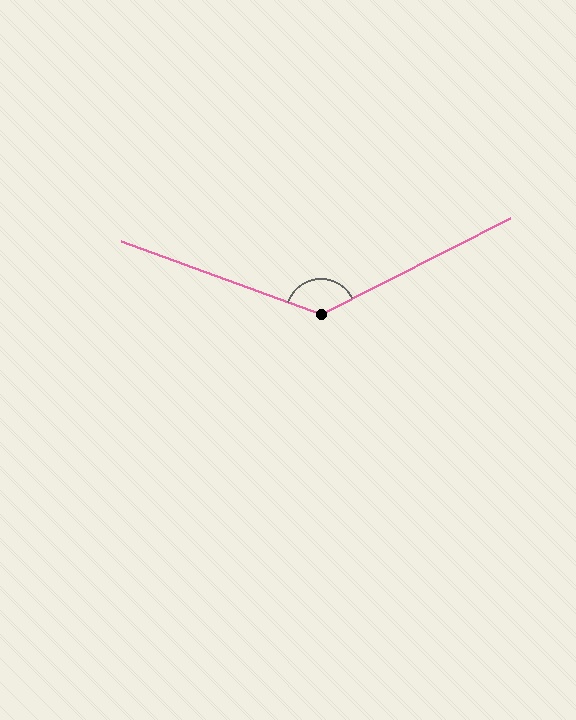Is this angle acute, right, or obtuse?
It is obtuse.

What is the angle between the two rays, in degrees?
Approximately 133 degrees.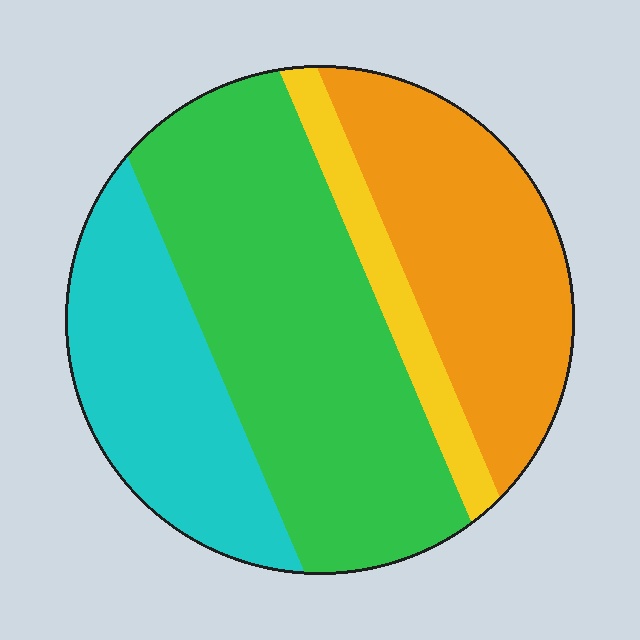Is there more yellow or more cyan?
Cyan.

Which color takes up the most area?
Green, at roughly 40%.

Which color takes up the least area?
Yellow, at roughly 10%.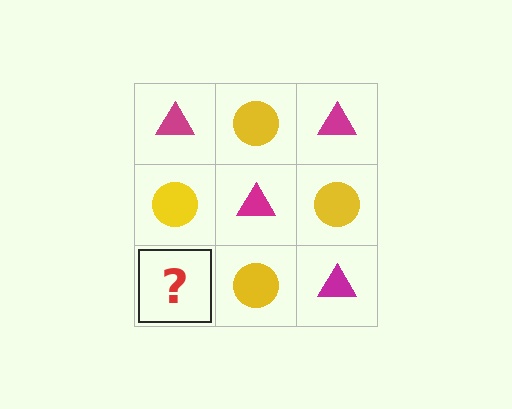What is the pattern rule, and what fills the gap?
The rule is that it alternates magenta triangle and yellow circle in a checkerboard pattern. The gap should be filled with a magenta triangle.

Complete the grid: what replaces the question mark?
The question mark should be replaced with a magenta triangle.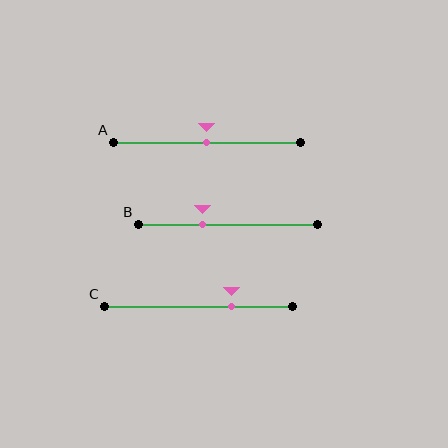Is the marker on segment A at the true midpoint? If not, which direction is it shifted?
Yes, the marker on segment A is at the true midpoint.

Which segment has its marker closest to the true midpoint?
Segment A has its marker closest to the true midpoint.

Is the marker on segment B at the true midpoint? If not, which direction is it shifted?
No, the marker on segment B is shifted to the left by about 14% of the segment length.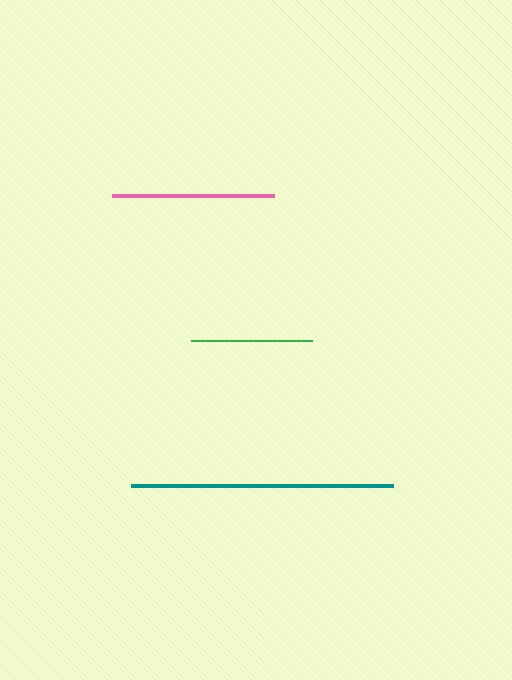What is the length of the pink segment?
The pink segment is approximately 162 pixels long.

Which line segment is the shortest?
The green line is the shortest at approximately 121 pixels.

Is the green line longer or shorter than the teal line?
The teal line is longer than the green line.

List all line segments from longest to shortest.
From longest to shortest: teal, pink, green.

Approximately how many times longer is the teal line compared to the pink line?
The teal line is approximately 1.6 times the length of the pink line.